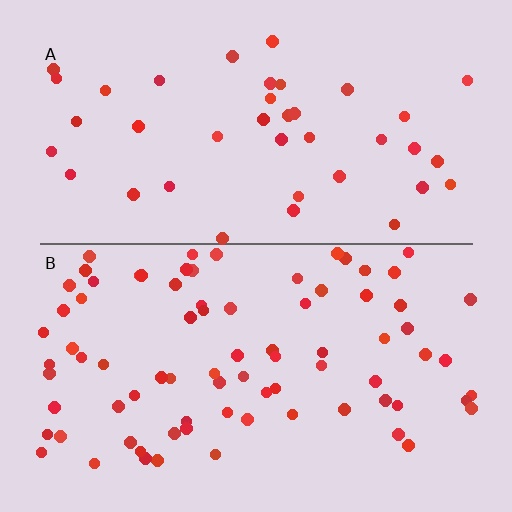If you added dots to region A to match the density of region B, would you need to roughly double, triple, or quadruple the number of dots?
Approximately double.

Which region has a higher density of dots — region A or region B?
B (the bottom).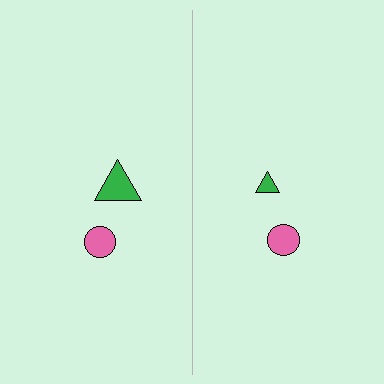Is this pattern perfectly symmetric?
No, the pattern is not perfectly symmetric. The green triangle on the right side has a different size than its mirror counterpart.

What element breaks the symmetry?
The green triangle on the right side has a different size than its mirror counterpart.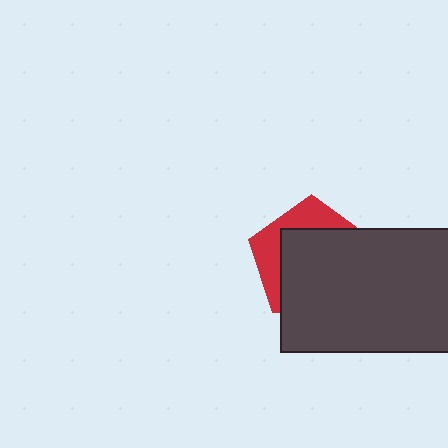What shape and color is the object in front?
The object in front is a dark gray rectangle.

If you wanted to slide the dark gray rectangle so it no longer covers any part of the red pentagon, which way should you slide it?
Slide it toward the lower-right — that is the most direct way to separate the two shapes.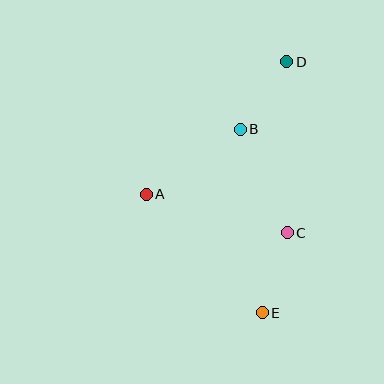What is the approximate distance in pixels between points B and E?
The distance between B and E is approximately 185 pixels.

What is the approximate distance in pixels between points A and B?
The distance between A and B is approximately 114 pixels.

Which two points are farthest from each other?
Points D and E are farthest from each other.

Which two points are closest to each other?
Points B and D are closest to each other.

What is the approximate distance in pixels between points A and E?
The distance between A and E is approximately 166 pixels.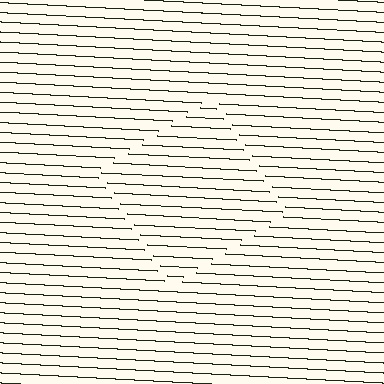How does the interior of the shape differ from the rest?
The interior of the shape contains the same grating, shifted by half a period — the contour is defined by the phase discontinuity where line-ends from the inner and outer gratings abut.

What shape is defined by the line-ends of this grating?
An illusory square. The interior of the shape contains the same grating, shifted by half a period — the contour is defined by the phase discontinuity where line-ends from the inner and outer gratings abut.